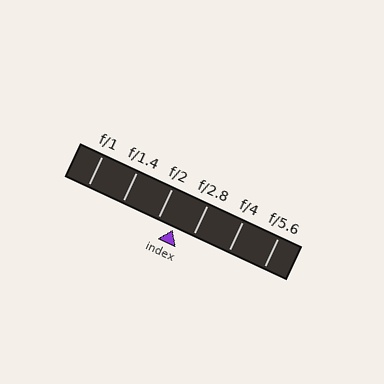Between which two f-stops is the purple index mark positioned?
The index mark is between f/2 and f/2.8.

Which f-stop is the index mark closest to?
The index mark is closest to f/2.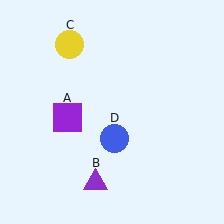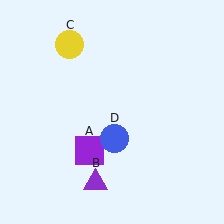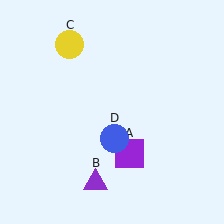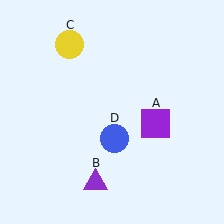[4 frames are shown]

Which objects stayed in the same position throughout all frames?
Purple triangle (object B) and yellow circle (object C) and blue circle (object D) remained stationary.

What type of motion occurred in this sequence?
The purple square (object A) rotated counterclockwise around the center of the scene.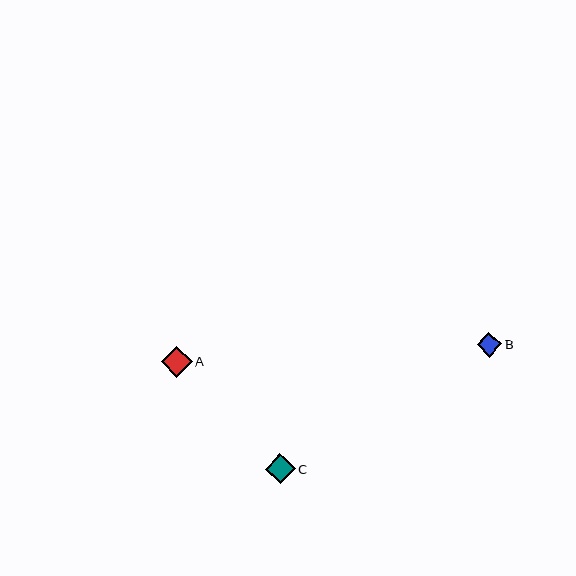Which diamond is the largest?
Diamond A is the largest with a size of approximately 31 pixels.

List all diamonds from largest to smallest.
From largest to smallest: A, C, B.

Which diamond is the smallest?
Diamond B is the smallest with a size of approximately 24 pixels.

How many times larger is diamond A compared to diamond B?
Diamond A is approximately 1.3 times the size of diamond B.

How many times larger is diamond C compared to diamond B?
Diamond C is approximately 1.2 times the size of diamond B.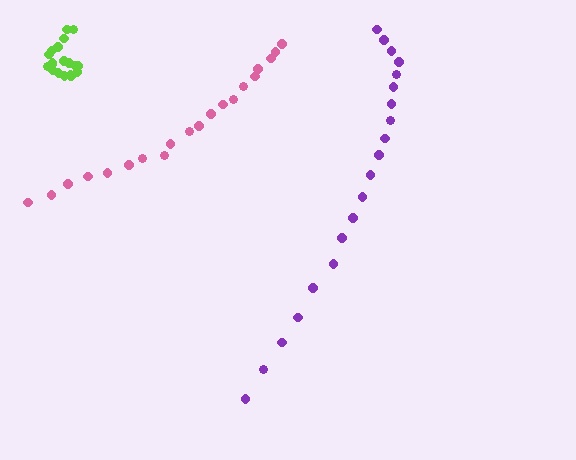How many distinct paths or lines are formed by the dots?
There are 3 distinct paths.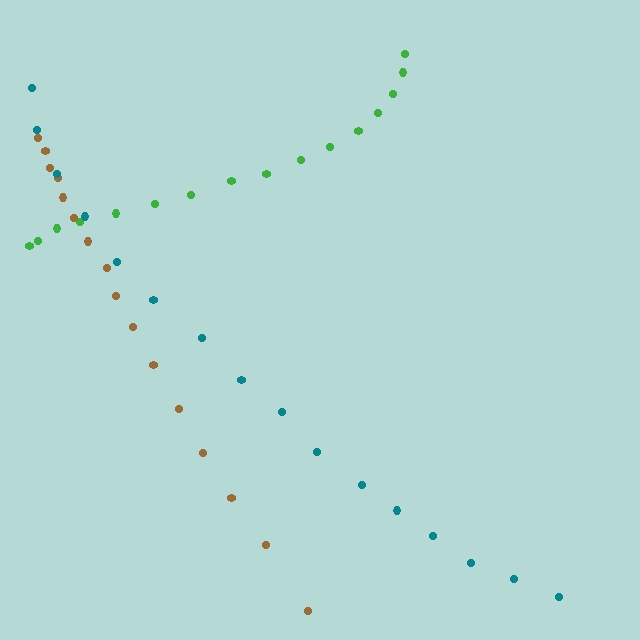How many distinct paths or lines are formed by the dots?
There are 3 distinct paths.